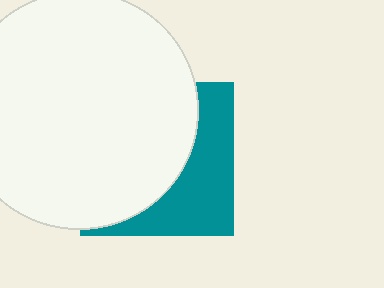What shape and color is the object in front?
The object in front is a white circle.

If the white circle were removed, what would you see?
You would see the complete teal square.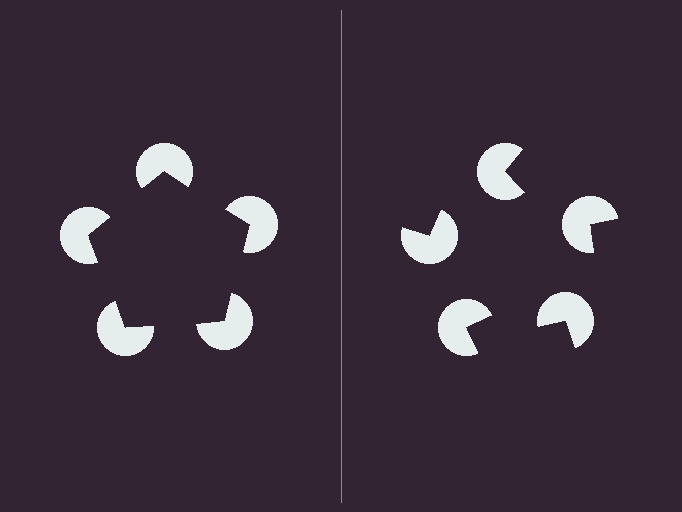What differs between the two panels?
The pac-man discs are positioned identically on both sides; only the wedge orientations differ. On the left they align to a pentagon; on the right they are misaligned.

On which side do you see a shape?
An illusory pentagon appears on the left side. On the right side the wedge cuts are rotated, so no coherent shape forms.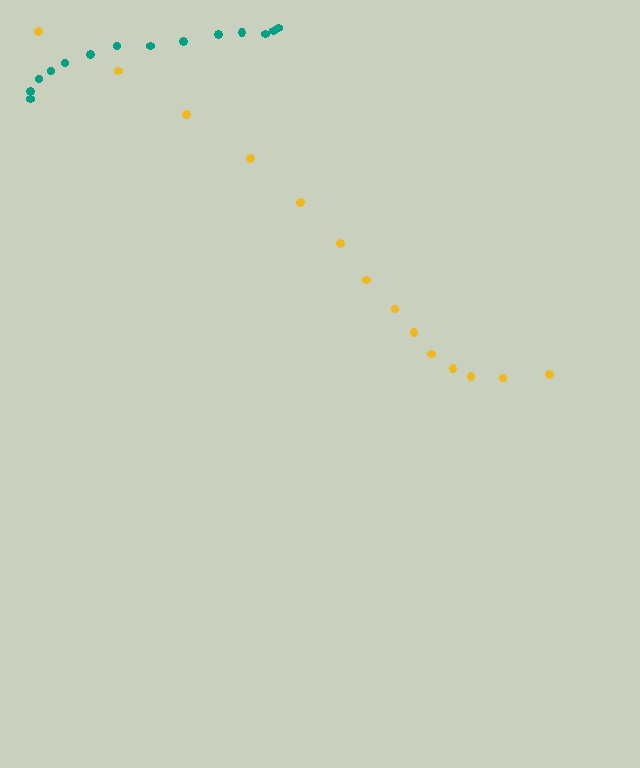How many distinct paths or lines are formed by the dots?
There are 2 distinct paths.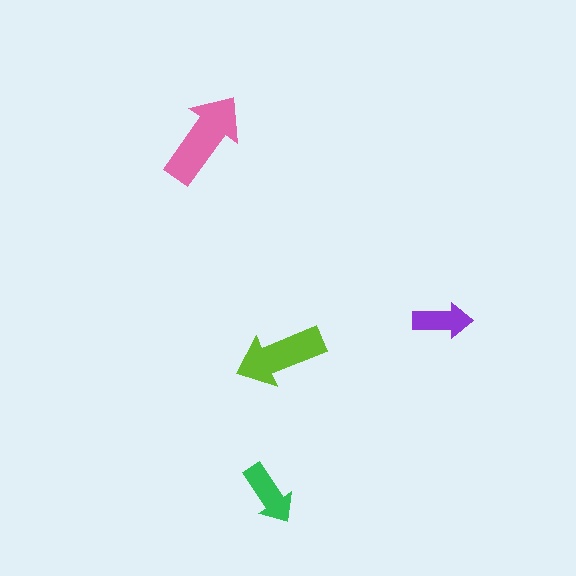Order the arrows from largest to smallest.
the pink one, the lime one, the green one, the purple one.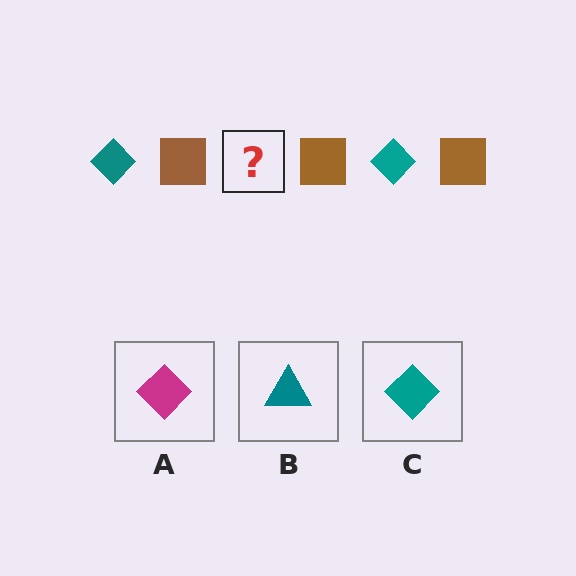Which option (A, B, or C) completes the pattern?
C.